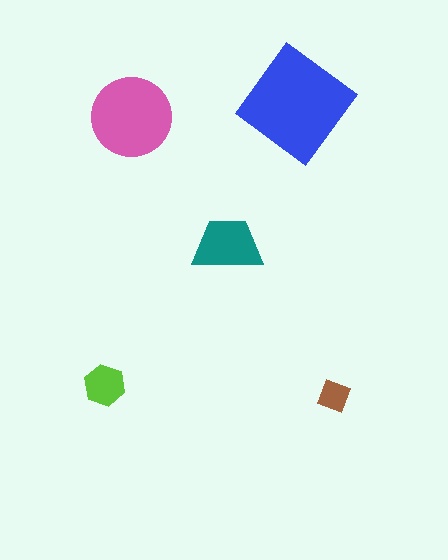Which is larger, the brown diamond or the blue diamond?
The blue diamond.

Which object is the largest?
The blue diamond.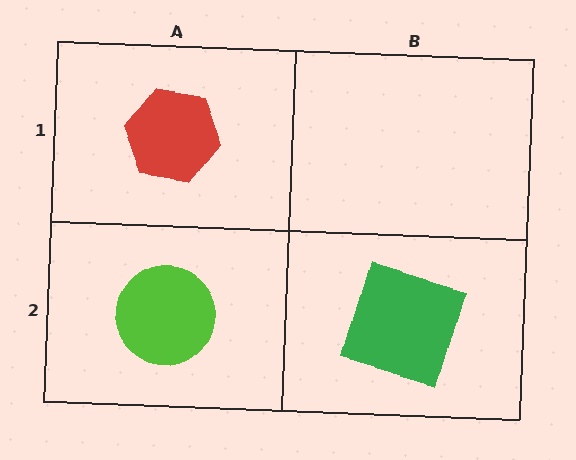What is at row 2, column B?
A green square.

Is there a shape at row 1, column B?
No, that cell is empty.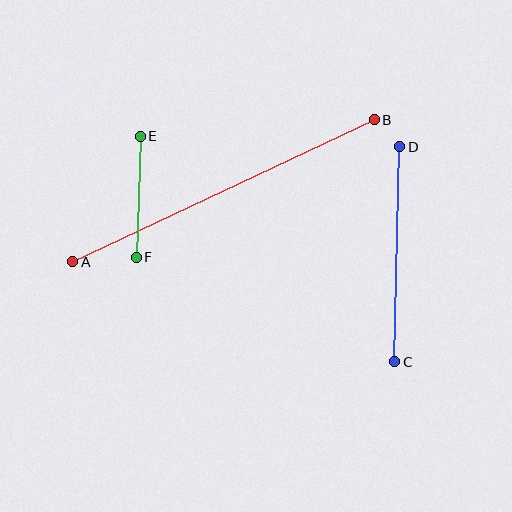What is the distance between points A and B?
The distance is approximately 333 pixels.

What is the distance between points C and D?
The distance is approximately 215 pixels.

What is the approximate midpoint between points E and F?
The midpoint is at approximately (138, 197) pixels.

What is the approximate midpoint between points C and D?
The midpoint is at approximately (397, 254) pixels.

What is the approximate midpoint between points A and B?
The midpoint is at approximately (223, 191) pixels.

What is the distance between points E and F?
The distance is approximately 121 pixels.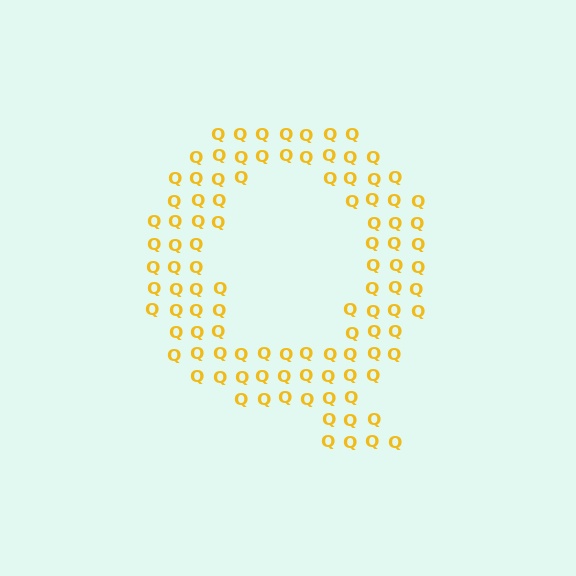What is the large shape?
The large shape is the letter Q.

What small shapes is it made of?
It is made of small letter Q's.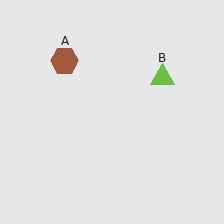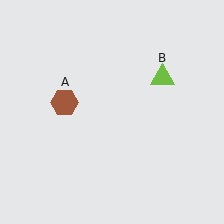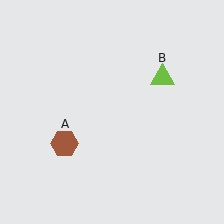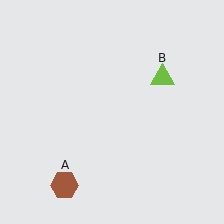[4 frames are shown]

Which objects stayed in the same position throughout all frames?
Lime triangle (object B) remained stationary.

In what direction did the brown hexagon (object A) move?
The brown hexagon (object A) moved down.